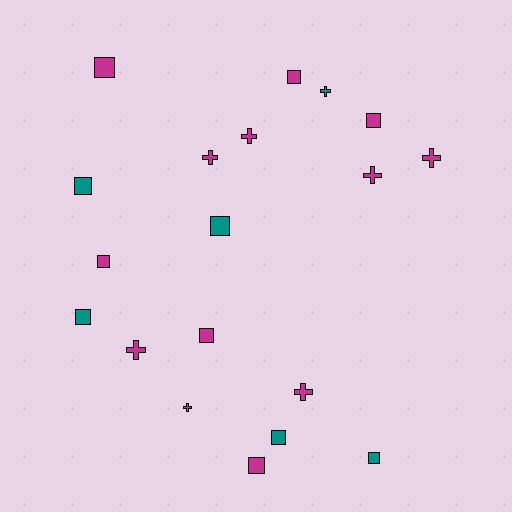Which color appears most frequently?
Magenta, with 13 objects.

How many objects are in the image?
There are 19 objects.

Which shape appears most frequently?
Square, with 11 objects.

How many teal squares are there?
There are 5 teal squares.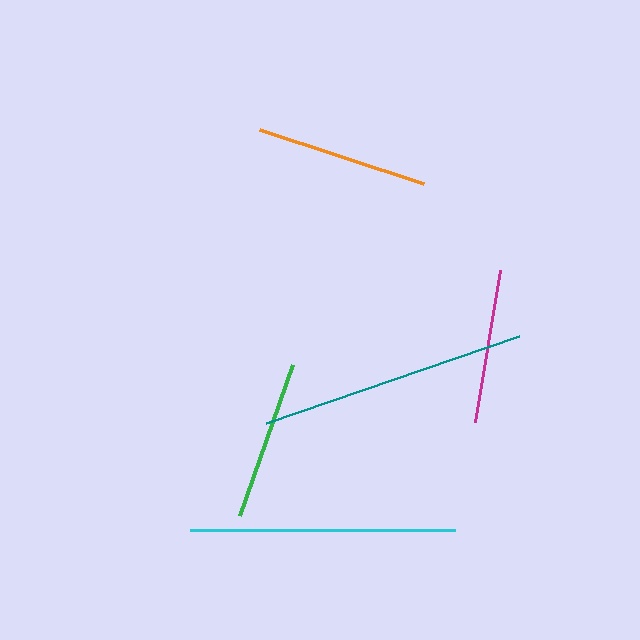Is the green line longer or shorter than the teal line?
The teal line is longer than the green line.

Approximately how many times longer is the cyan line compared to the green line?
The cyan line is approximately 1.7 times the length of the green line.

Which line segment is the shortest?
The magenta line is the shortest at approximately 154 pixels.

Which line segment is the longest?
The teal line is the longest at approximately 267 pixels.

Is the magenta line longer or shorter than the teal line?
The teal line is longer than the magenta line.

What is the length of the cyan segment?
The cyan segment is approximately 265 pixels long.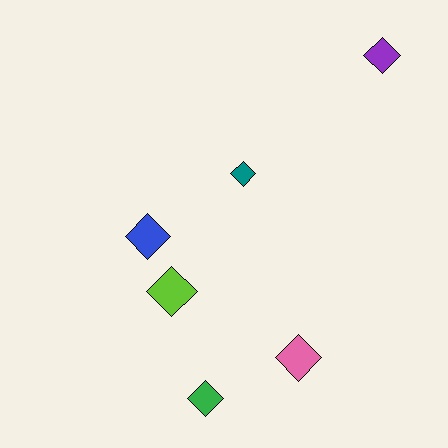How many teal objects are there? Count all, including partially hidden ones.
There is 1 teal object.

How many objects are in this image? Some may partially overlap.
There are 6 objects.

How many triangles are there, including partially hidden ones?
There are no triangles.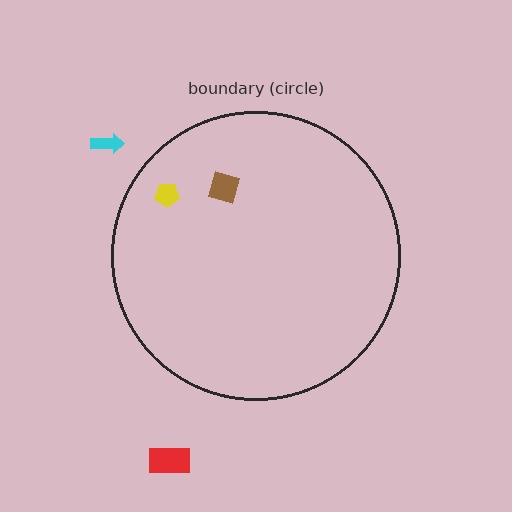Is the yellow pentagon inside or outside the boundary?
Inside.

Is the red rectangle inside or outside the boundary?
Outside.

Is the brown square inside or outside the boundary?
Inside.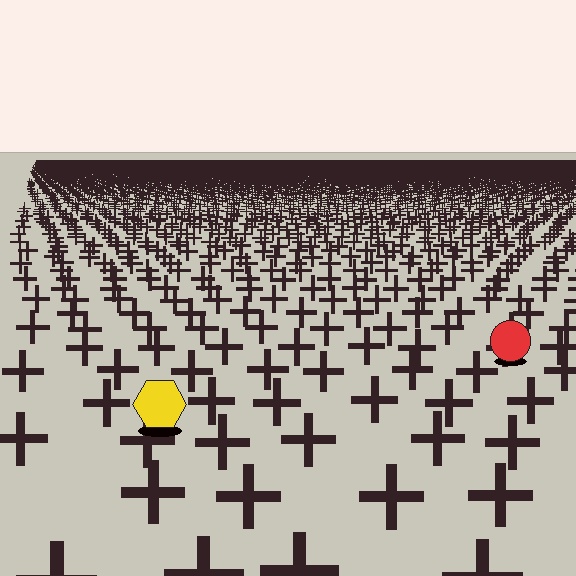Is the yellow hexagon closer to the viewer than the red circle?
Yes. The yellow hexagon is closer — you can tell from the texture gradient: the ground texture is coarser near it.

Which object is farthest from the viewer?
The red circle is farthest from the viewer. It appears smaller and the ground texture around it is denser.